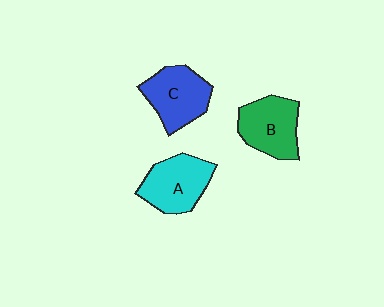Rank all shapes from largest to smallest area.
From largest to smallest: A (cyan), B (green), C (blue).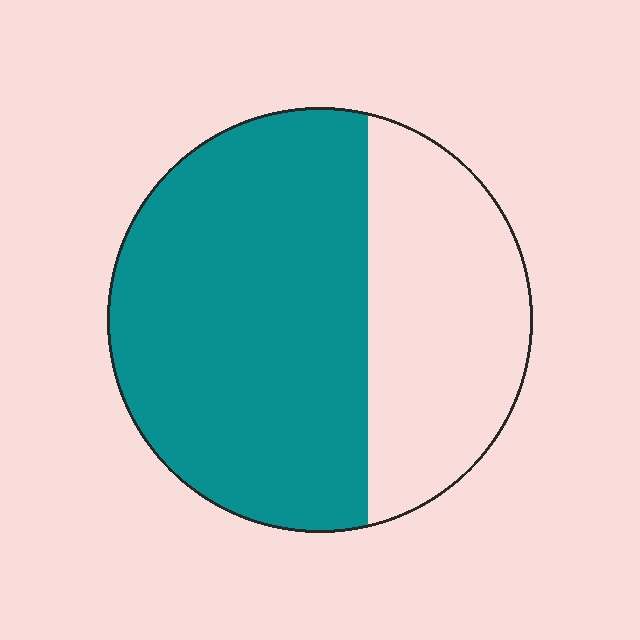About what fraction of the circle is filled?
About five eighths (5/8).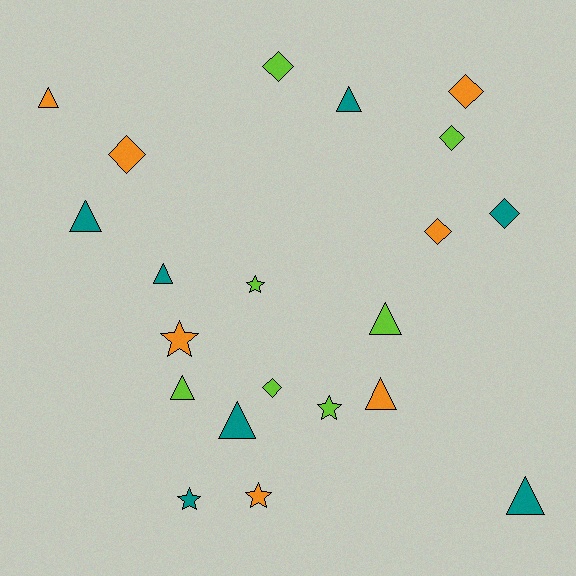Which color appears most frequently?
Lime, with 7 objects.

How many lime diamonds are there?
There are 3 lime diamonds.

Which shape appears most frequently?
Triangle, with 9 objects.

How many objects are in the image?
There are 21 objects.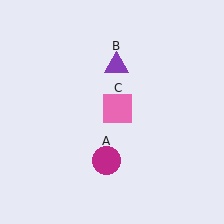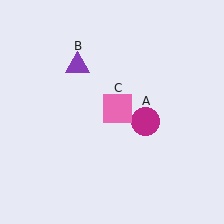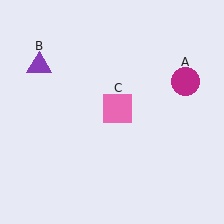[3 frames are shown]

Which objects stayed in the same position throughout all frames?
Pink square (object C) remained stationary.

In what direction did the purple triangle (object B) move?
The purple triangle (object B) moved left.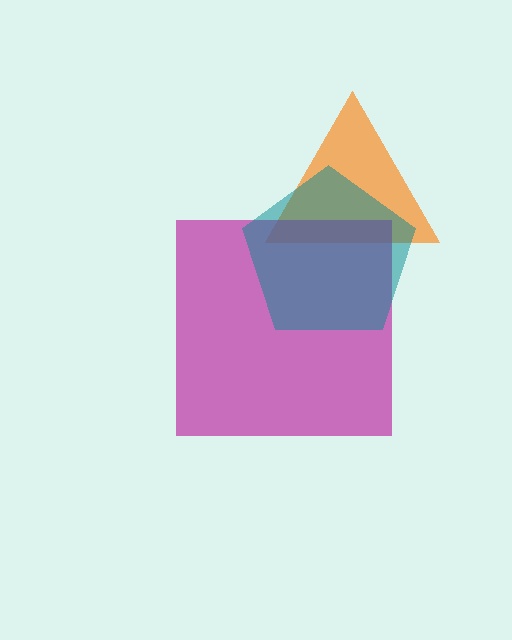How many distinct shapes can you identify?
There are 3 distinct shapes: an orange triangle, a magenta square, a teal pentagon.